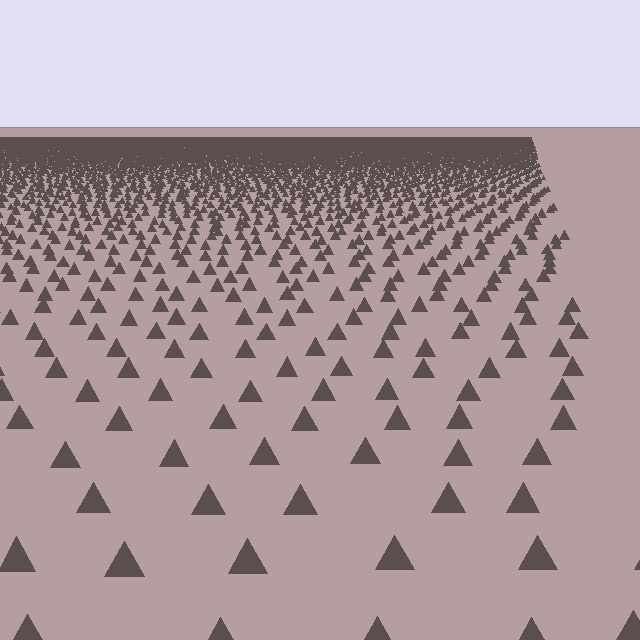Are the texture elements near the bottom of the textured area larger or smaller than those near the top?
Larger. Near the bottom, elements are closer to the viewer and appear at a bigger on-screen size.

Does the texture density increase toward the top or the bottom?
Density increases toward the top.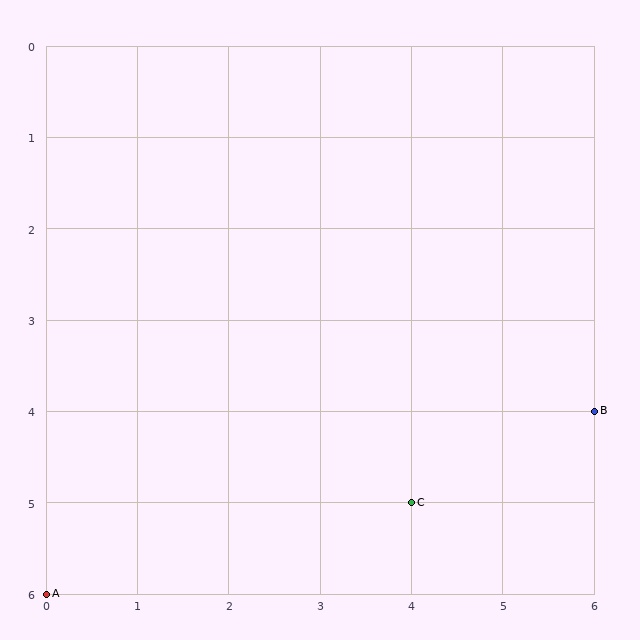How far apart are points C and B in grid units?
Points C and B are 2 columns and 1 row apart (about 2.2 grid units diagonally).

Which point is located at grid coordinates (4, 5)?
Point C is at (4, 5).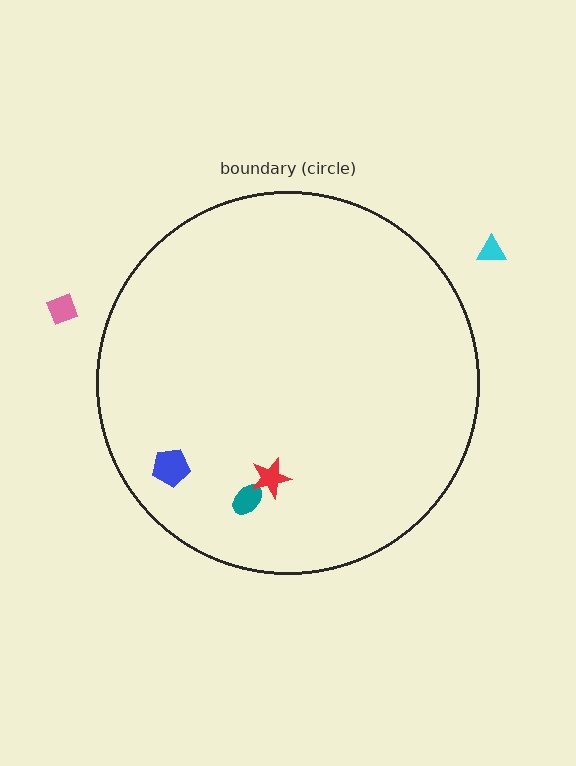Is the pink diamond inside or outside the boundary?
Outside.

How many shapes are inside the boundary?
3 inside, 2 outside.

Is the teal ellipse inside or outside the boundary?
Inside.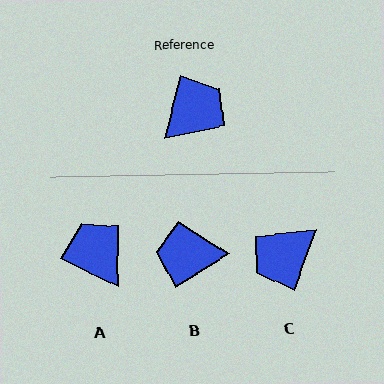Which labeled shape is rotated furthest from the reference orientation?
C, about 174 degrees away.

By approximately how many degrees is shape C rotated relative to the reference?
Approximately 174 degrees counter-clockwise.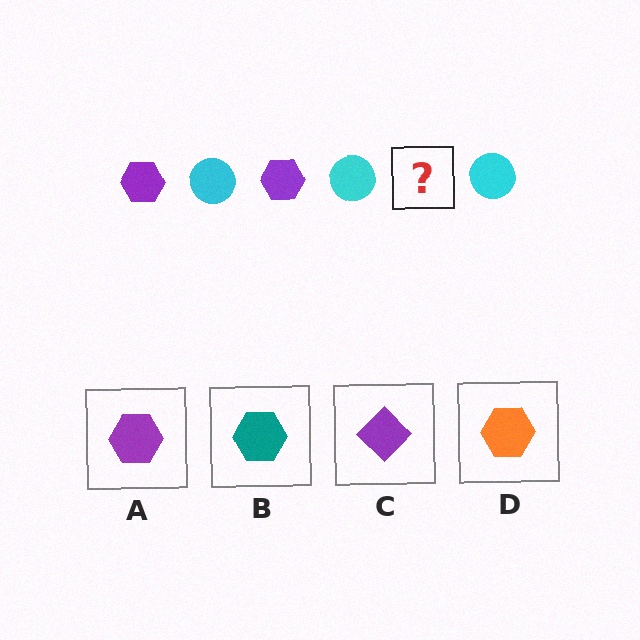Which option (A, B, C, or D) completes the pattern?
A.